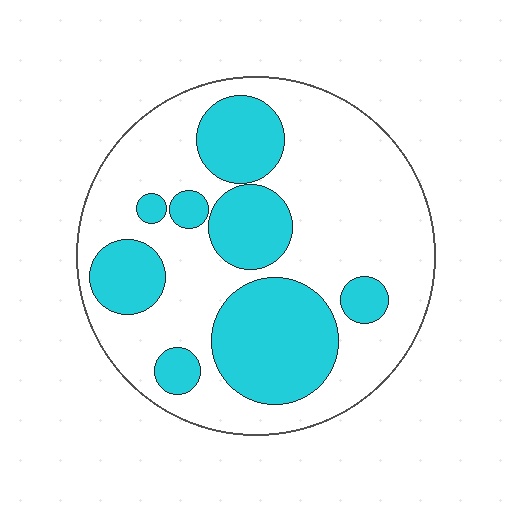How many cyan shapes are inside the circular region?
8.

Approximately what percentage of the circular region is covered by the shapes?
Approximately 35%.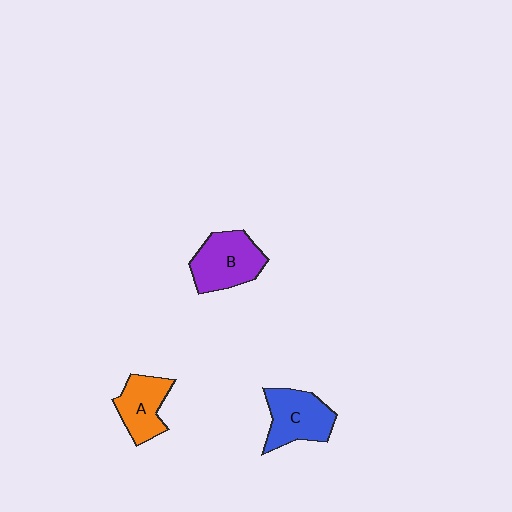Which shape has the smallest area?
Shape A (orange).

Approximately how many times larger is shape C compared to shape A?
Approximately 1.2 times.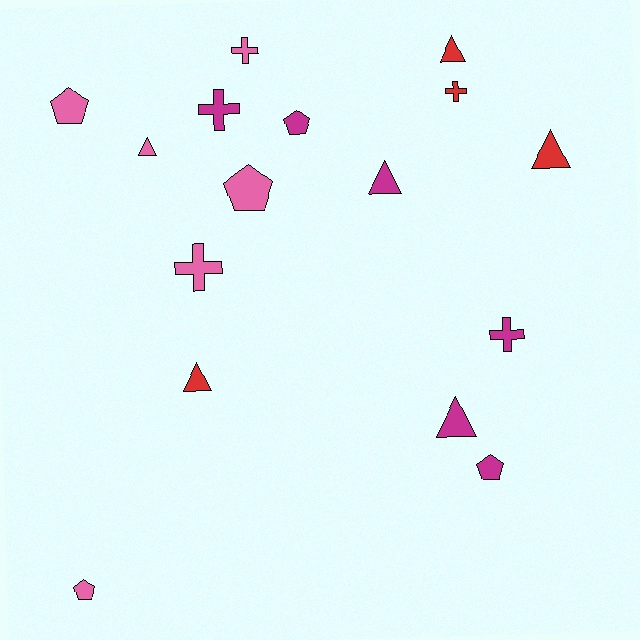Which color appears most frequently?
Pink, with 6 objects.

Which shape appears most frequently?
Triangle, with 6 objects.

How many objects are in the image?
There are 16 objects.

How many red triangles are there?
There are 3 red triangles.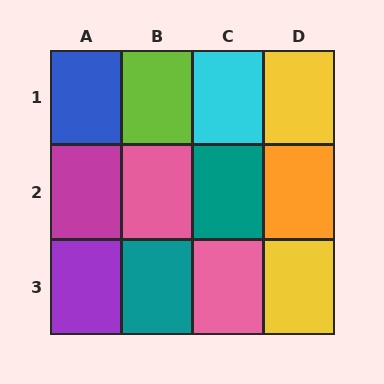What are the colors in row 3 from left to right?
Purple, teal, pink, yellow.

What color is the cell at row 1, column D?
Yellow.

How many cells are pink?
2 cells are pink.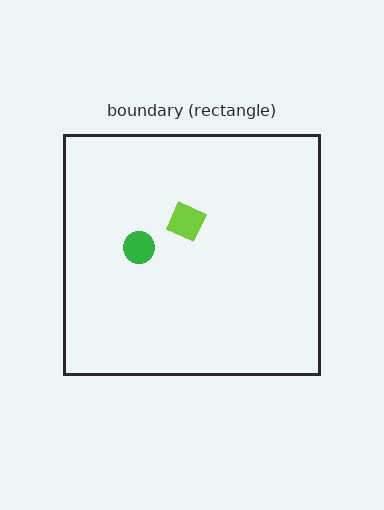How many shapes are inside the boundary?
2 inside, 0 outside.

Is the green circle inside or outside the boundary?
Inside.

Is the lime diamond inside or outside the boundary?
Inside.